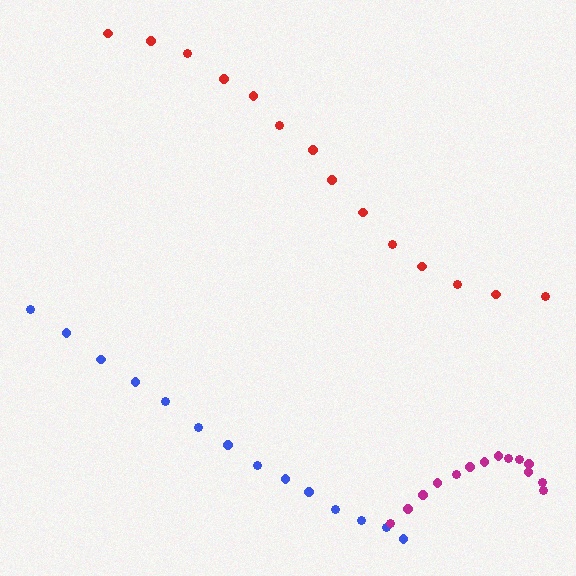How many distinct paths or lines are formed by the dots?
There are 3 distinct paths.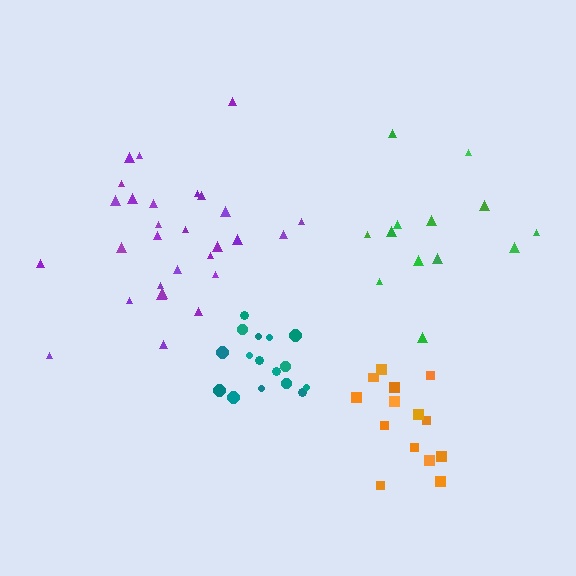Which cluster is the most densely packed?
Teal.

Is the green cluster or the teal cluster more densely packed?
Teal.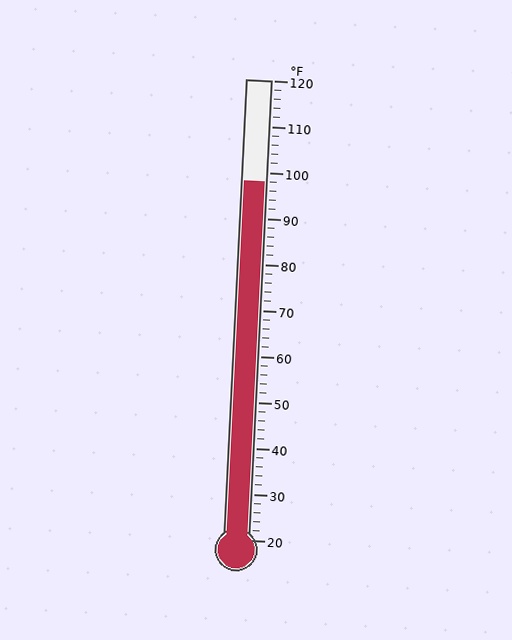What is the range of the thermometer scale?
The thermometer scale ranges from 20°F to 120°F.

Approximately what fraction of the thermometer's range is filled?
The thermometer is filled to approximately 80% of its range.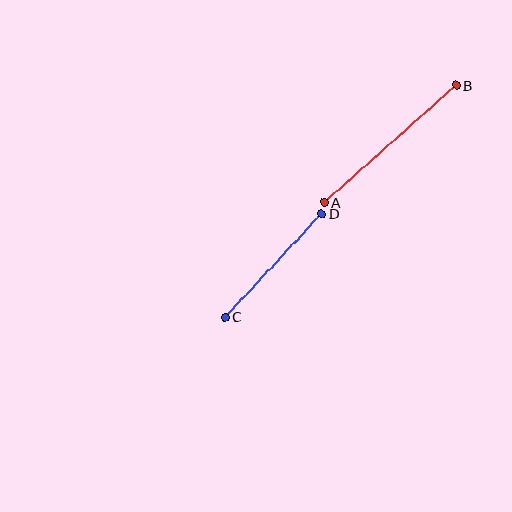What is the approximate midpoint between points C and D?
The midpoint is at approximately (273, 265) pixels.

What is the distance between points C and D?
The distance is approximately 141 pixels.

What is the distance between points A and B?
The distance is approximately 176 pixels.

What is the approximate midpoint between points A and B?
The midpoint is at approximately (390, 144) pixels.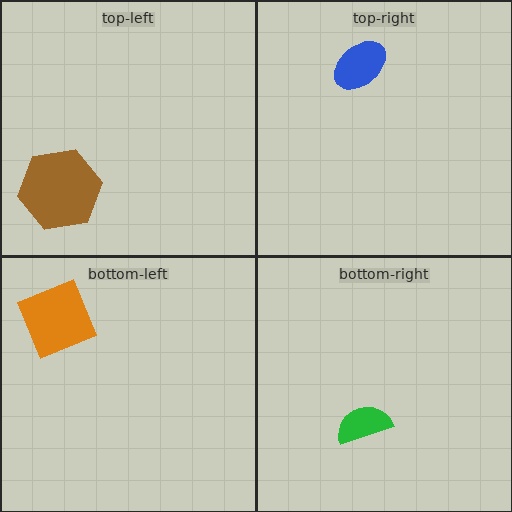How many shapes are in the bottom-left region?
1.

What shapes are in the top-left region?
The brown hexagon.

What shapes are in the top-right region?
The blue ellipse.